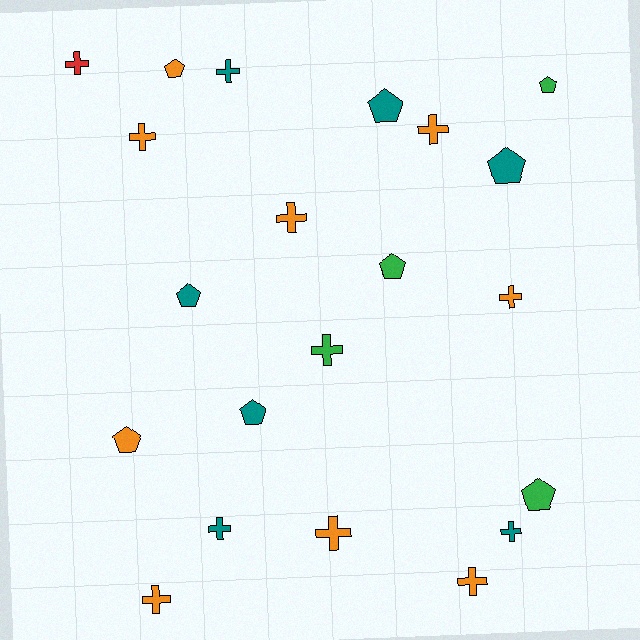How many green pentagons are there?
There are 3 green pentagons.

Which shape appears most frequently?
Cross, with 12 objects.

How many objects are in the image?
There are 21 objects.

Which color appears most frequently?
Orange, with 9 objects.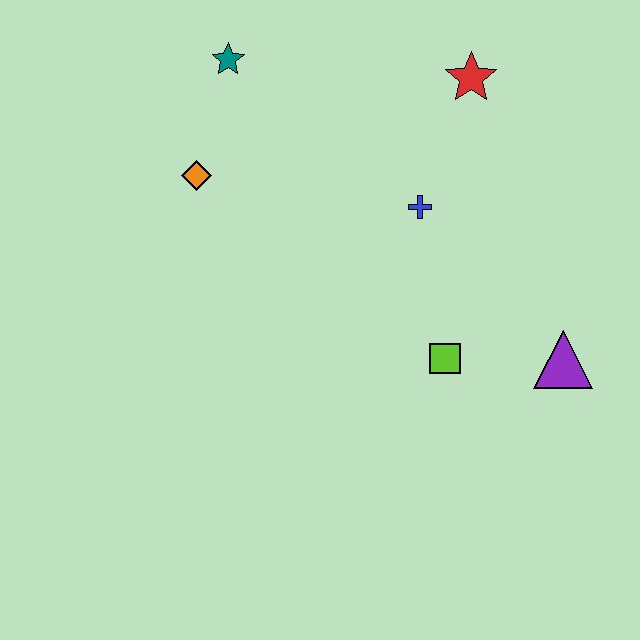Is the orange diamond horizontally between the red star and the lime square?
No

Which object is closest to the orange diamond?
The teal star is closest to the orange diamond.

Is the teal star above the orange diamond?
Yes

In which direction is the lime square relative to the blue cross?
The lime square is below the blue cross.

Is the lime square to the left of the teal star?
No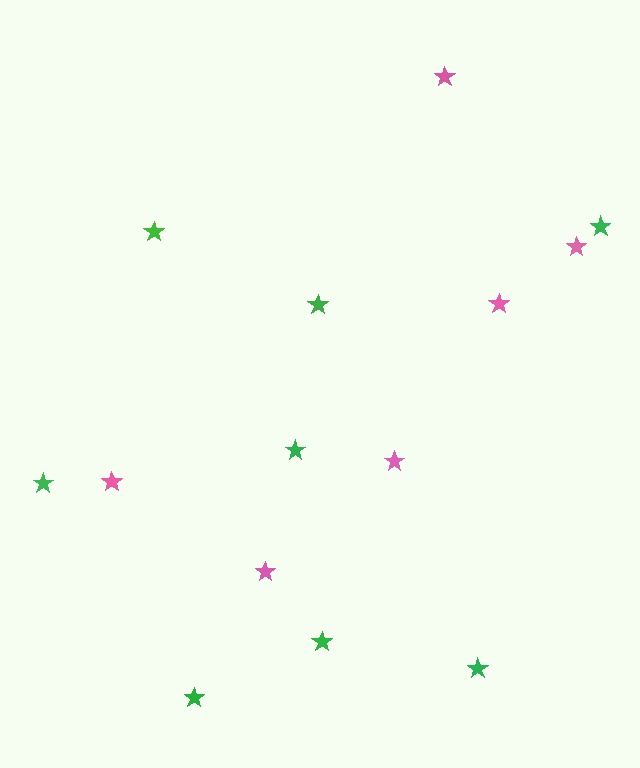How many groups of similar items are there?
There are 2 groups: one group of green stars (8) and one group of pink stars (6).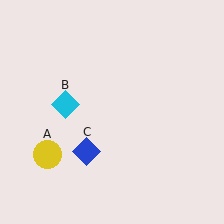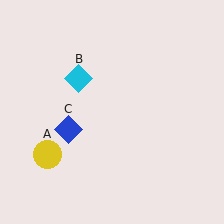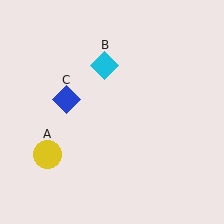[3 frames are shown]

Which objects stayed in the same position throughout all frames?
Yellow circle (object A) remained stationary.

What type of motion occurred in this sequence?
The cyan diamond (object B), blue diamond (object C) rotated clockwise around the center of the scene.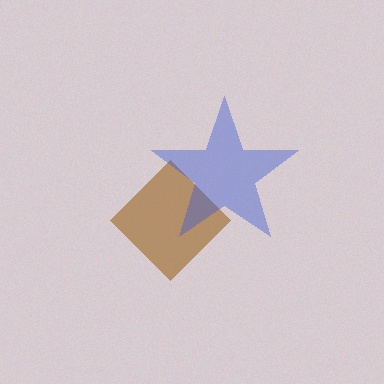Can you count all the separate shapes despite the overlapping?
Yes, there are 2 separate shapes.